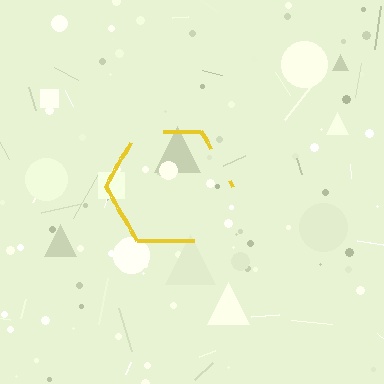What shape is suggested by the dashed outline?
The dashed outline suggests a hexagon.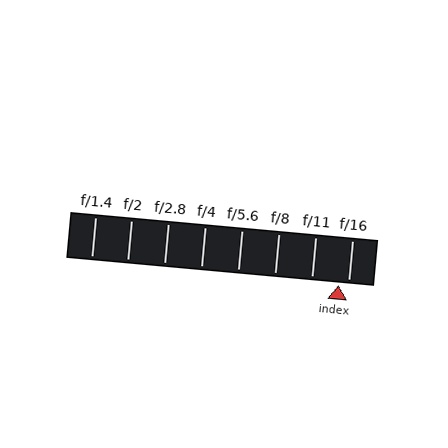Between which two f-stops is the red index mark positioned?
The index mark is between f/11 and f/16.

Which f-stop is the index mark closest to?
The index mark is closest to f/16.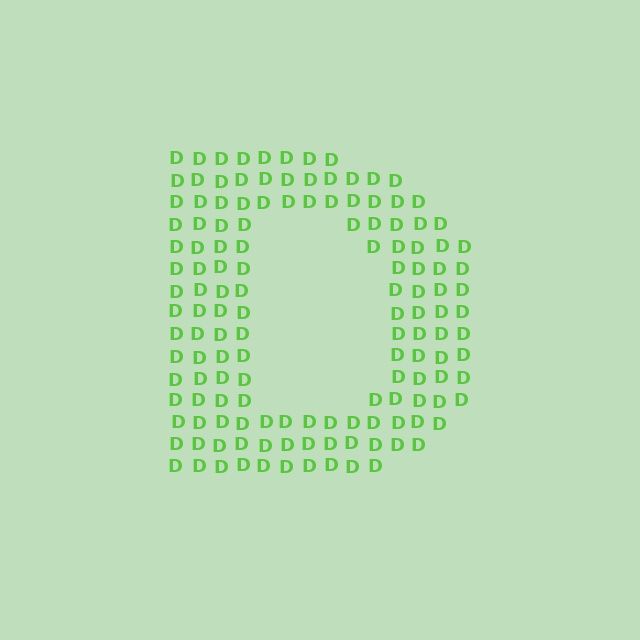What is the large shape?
The large shape is the letter D.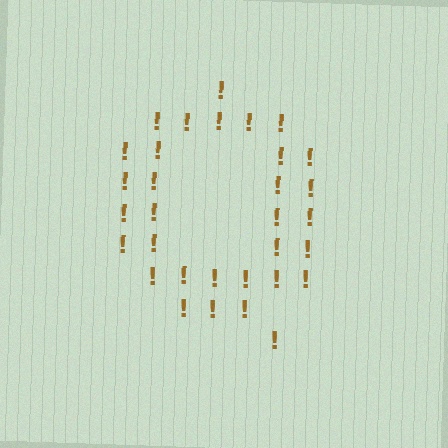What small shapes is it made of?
It is made of small exclamation marks.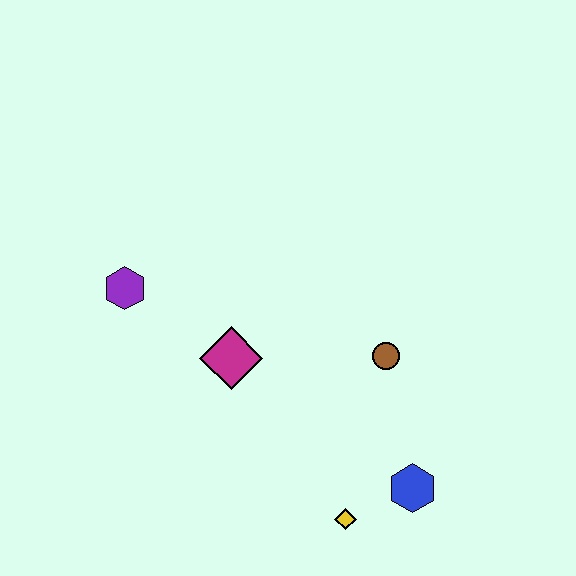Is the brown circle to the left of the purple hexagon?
No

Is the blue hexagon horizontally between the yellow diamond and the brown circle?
No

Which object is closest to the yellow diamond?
The blue hexagon is closest to the yellow diamond.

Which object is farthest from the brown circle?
The purple hexagon is farthest from the brown circle.